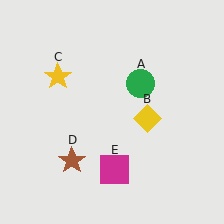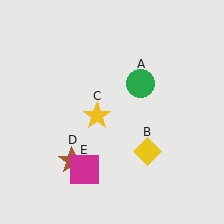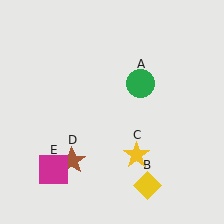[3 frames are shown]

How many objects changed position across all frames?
3 objects changed position: yellow diamond (object B), yellow star (object C), magenta square (object E).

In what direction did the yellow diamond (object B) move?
The yellow diamond (object B) moved down.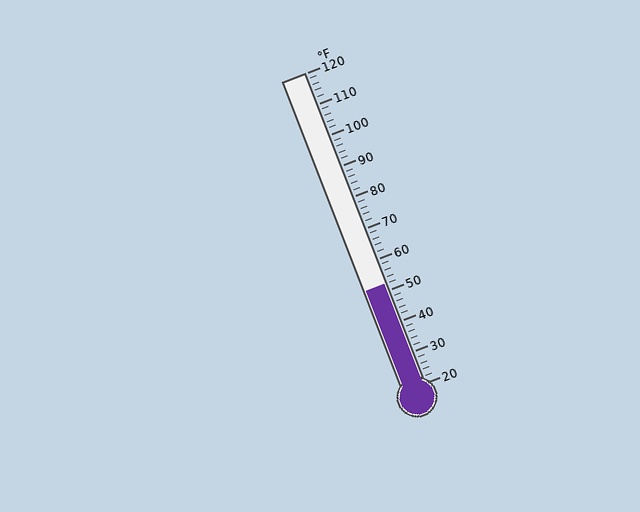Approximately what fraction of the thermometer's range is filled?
The thermometer is filled to approximately 30% of its range.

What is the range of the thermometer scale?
The thermometer scale ranges from 20°F to 120°F.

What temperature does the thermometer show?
The thermometer shows approximately 52°F.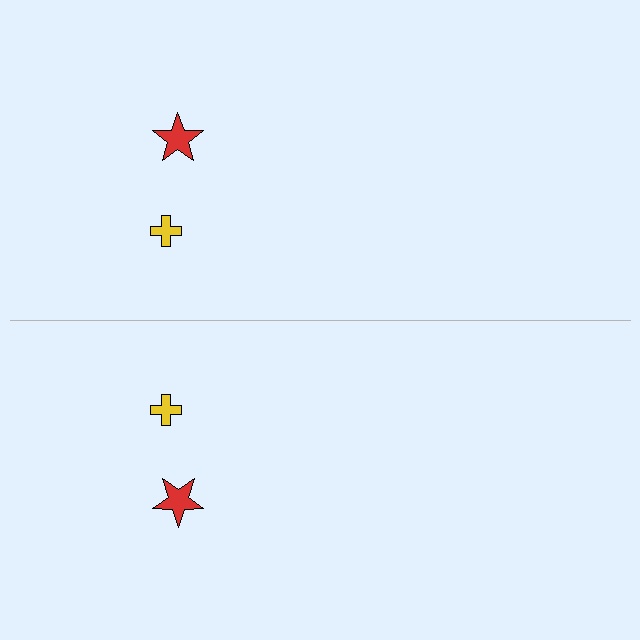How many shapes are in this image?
There are 4 shapes in this image.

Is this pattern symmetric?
Yes, this pattern has bilateral (reflection) symmetry.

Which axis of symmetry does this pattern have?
The pattern has a horizontal axis of symmetry running through the center of the image.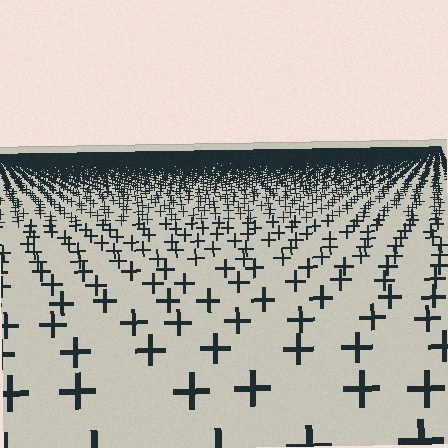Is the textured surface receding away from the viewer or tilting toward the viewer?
The surface is receding away from the viewer. Texture elements get smaller and denser toward the top.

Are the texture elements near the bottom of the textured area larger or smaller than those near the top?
Larger. Near the bottom, elements are closer to the viewer and appear at a bigger on-screen size.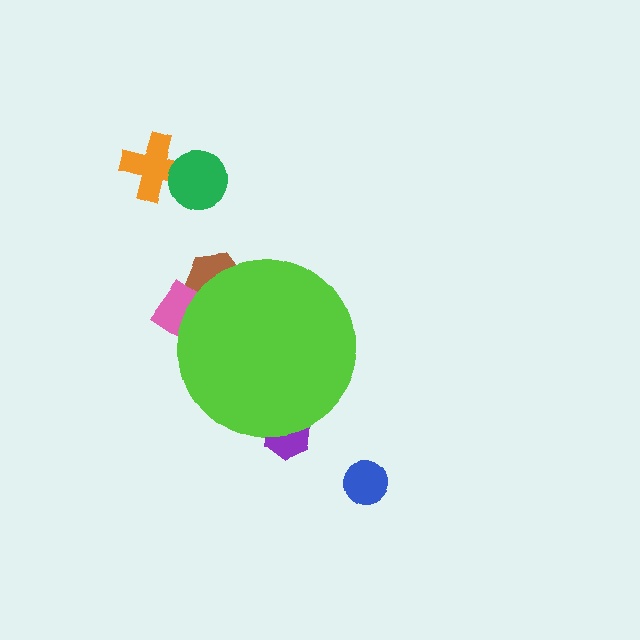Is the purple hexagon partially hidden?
Yes, the purple hexagon is partially hidden behind the lime circle.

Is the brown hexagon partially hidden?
Yes, the brown hexagon is partially hidden behind the lime circle.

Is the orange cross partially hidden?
No, the orange cross is fully visible.